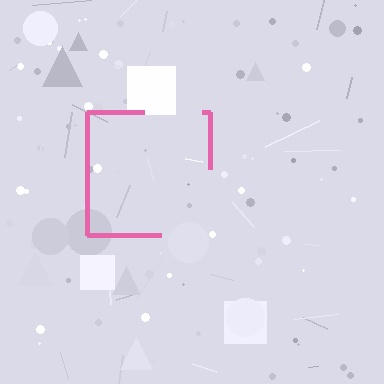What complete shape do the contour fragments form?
The contour fragments form a square.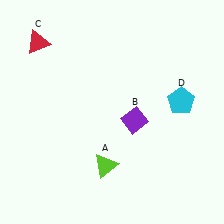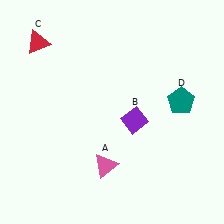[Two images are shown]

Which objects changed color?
A changed from lime to pink. D changed from cyan to teal.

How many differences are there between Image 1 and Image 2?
There are 2 differences between the two images.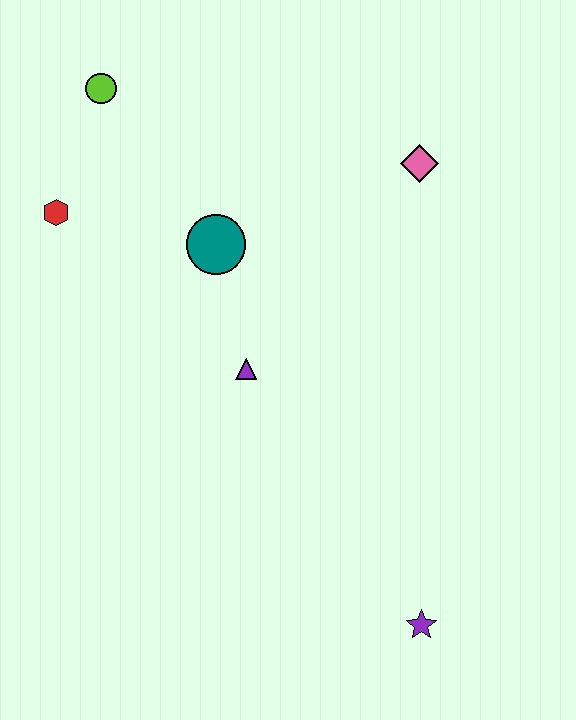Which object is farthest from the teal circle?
The purple star is farthest from the teal circle.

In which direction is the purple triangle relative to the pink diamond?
The purple triangle is below the pink diamond.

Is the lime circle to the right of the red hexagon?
Yes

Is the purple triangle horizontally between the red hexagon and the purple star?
Yes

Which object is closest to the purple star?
The purple triangle is closest to the purple star.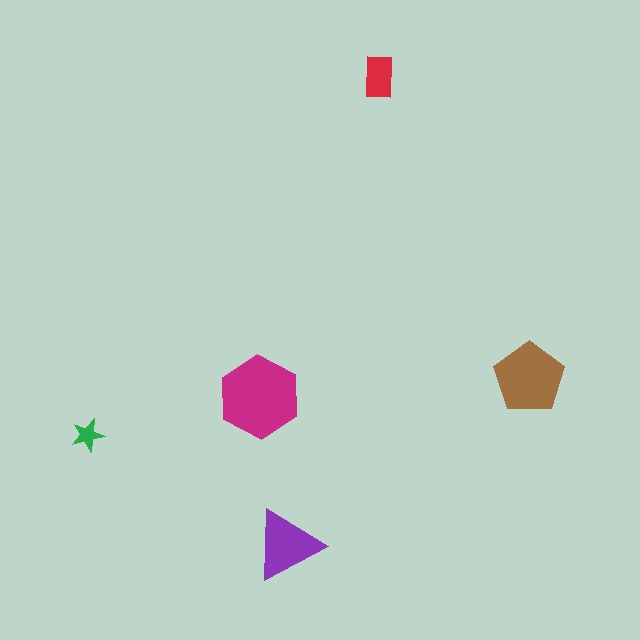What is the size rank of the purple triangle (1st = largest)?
3rd.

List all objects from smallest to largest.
The green star, the red rectangle, the purple triangle, the brown pentagon, the magenta hexagon.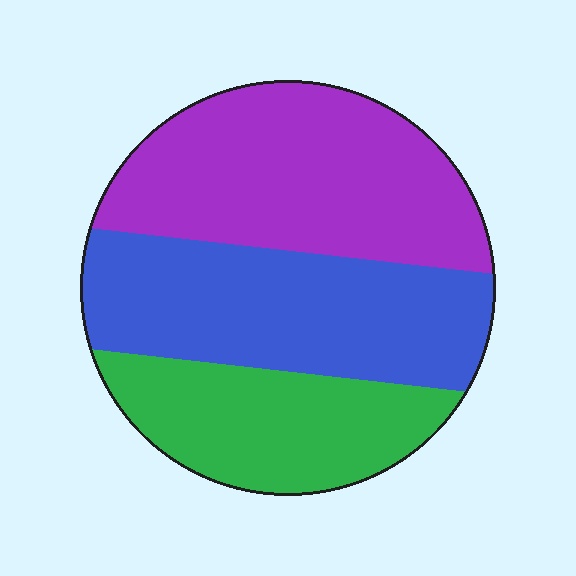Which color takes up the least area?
Green, at roughly 25%.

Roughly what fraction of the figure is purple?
Purple takes up about three eighths (3/8) of the figure.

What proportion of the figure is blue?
Blue takes up about three eighths (3/8) of the figure.